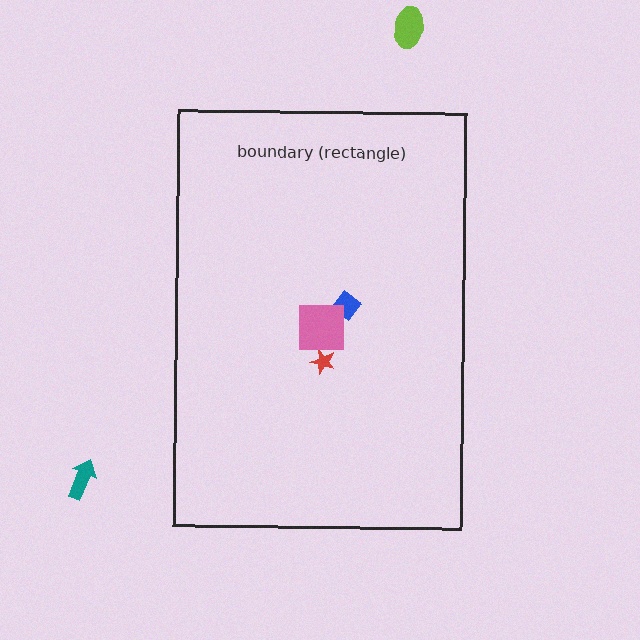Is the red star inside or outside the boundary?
Inside.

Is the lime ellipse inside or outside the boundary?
Outside.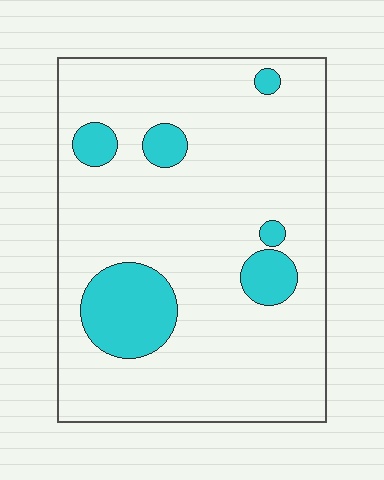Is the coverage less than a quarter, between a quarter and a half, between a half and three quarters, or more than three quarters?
Less than a quarter.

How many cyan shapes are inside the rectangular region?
6.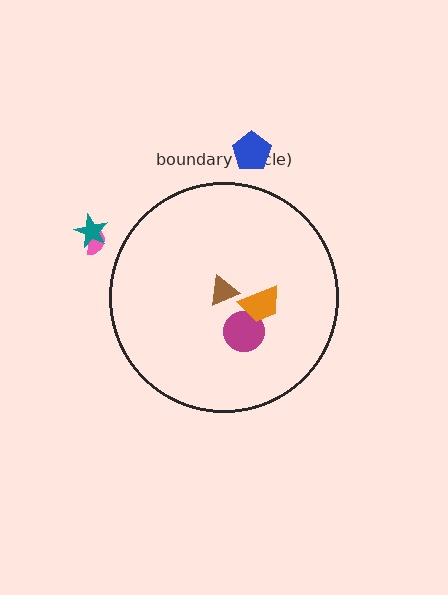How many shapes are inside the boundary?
3 inside, 3 outside.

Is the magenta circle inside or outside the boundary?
Inside.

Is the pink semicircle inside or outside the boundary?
Outside.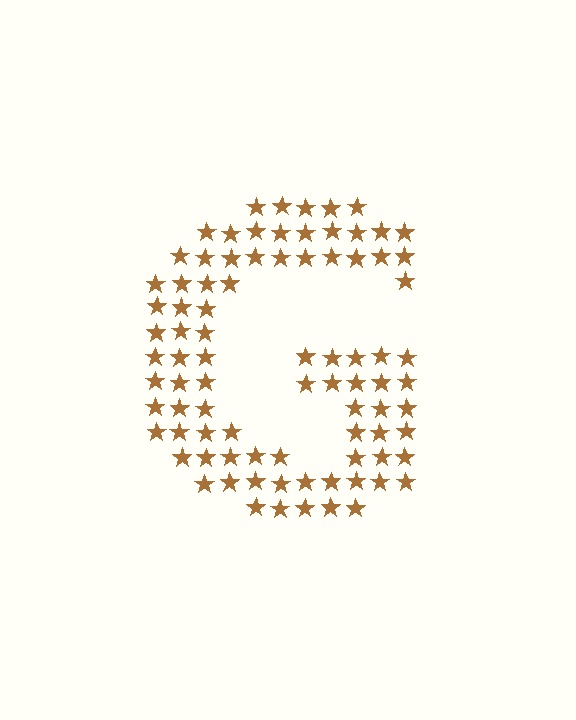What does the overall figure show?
The overall figure shows the letter G.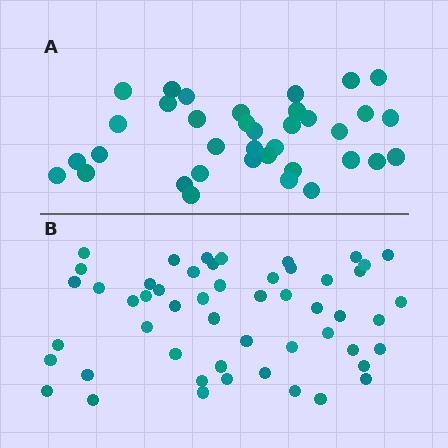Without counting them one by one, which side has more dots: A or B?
Region B (the bottom region) has more dots.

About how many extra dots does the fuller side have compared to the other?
Region B has approximately 15 more dots than region A.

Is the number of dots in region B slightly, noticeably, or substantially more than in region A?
Region B has noticeably more, but not dramatically so. The ratio is roughly 1.4 to 1.